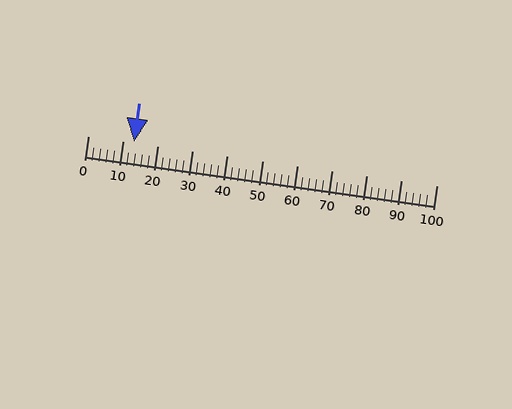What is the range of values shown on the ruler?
The ruler shows values from 0 to 100.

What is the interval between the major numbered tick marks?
The major tick marks are spaced 10 units apart.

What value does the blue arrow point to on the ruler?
The blue arrow points to approximately 13.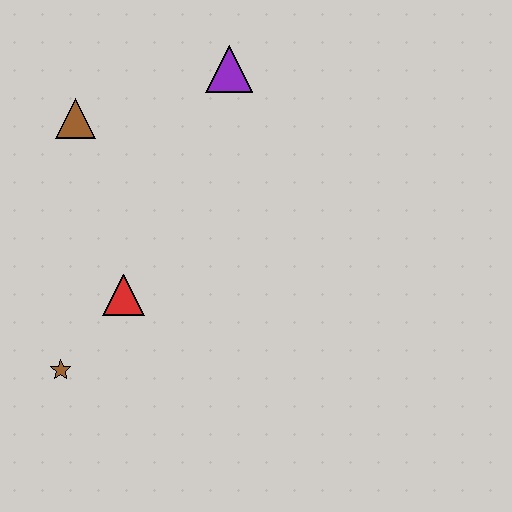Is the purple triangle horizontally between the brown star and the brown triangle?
No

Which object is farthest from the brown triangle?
The brown star is farthest from the brown triangle.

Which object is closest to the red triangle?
The brown star is closest to the red triangle.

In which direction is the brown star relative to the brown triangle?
The brown star is below the brown triangle.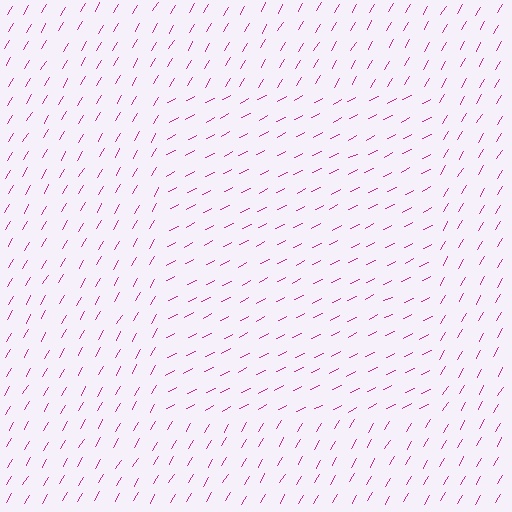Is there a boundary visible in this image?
Yes, there is a texture boundary formed by a change in line orientation.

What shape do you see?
I see a rectangle.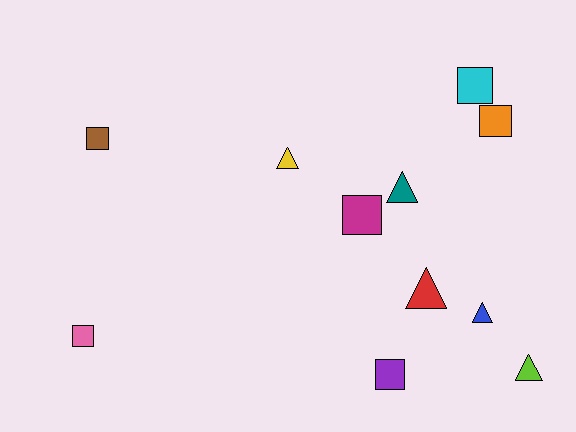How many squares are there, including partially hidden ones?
There are 6 squares.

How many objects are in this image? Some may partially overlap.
There are 11 objects.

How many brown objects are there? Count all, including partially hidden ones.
There is 1 brown object.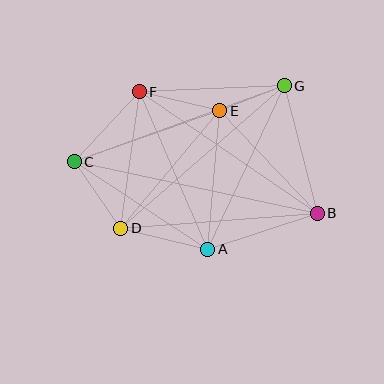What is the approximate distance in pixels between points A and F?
The distance between A and F is approximately 172 pixels.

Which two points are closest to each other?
Points E and G are closest to each other.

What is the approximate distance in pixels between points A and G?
The distance between A and G is approximately 180 pixels.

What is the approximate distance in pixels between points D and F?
The distance between D and F is approximately 138 pixels.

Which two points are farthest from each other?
Points B and C are farthest from each other.